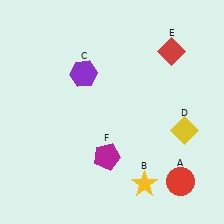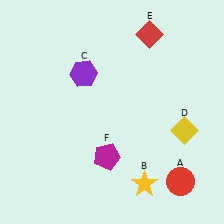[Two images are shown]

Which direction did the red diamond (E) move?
The red diamond (E) moved left.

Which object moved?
The red diamond (E) moved left.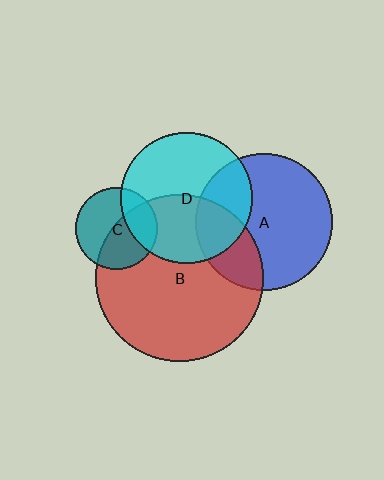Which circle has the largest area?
Circle B (red).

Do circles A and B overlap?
Yes.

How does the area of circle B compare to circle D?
Approximately 1.6 times.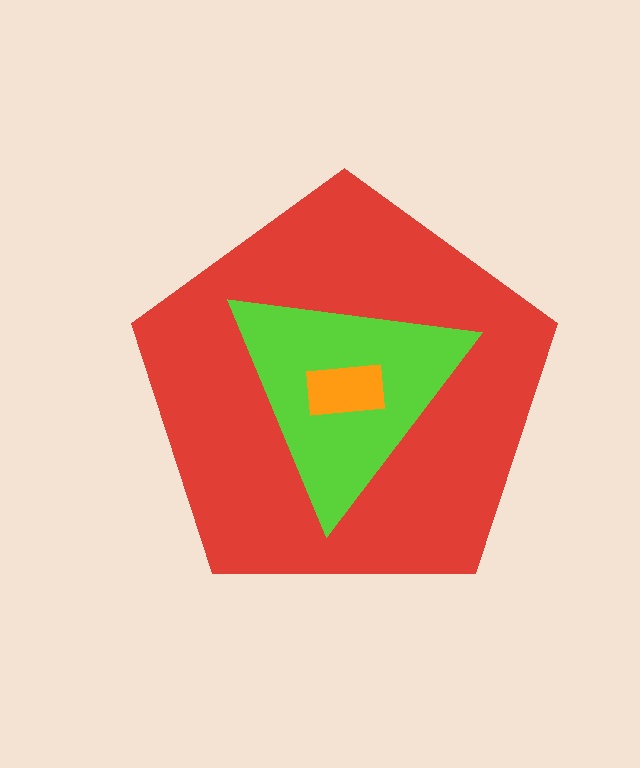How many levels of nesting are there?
3.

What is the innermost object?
The orange rectangle.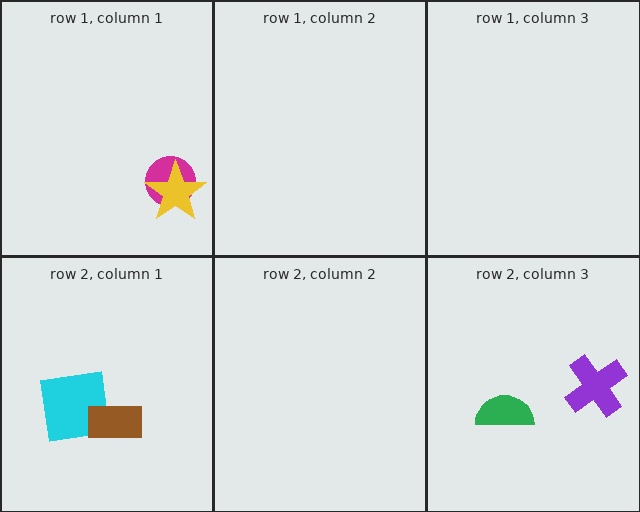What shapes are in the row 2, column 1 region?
The cyan square, the brown rectangle.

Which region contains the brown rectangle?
The row 2, column 1 region.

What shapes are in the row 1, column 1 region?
The magenta circle, the yellow star.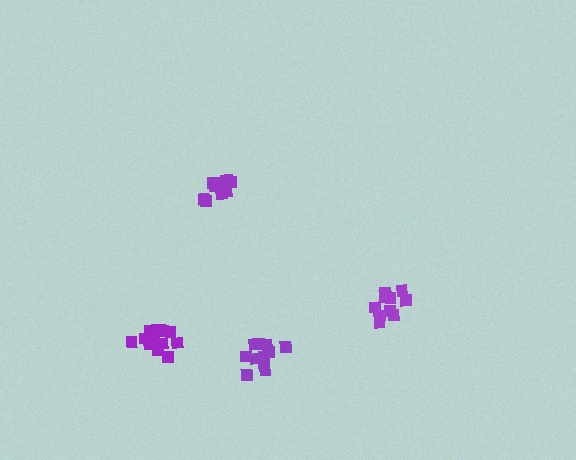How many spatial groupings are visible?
There are 4 spatial groupings.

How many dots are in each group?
Group 1: 11 dots, Group 2: 14 dots, Group 3: 12 dots, Group 4: 14 dots (51 total).